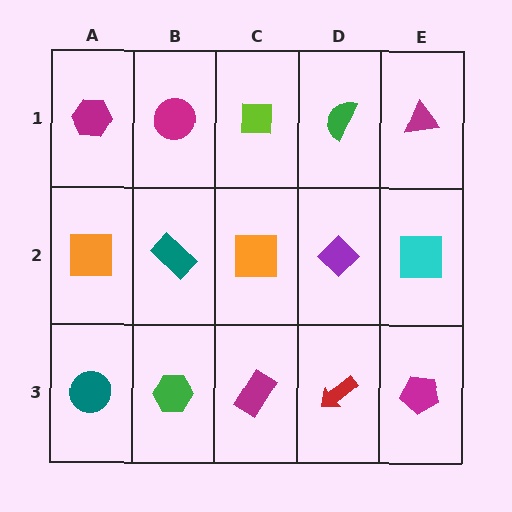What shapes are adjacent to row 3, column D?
A purple diamond (row 2, column D), a magenta rectangle (row 3, column C), a magenta pentagon (row 3, column E).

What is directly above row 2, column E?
A magenta triangle.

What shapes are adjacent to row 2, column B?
A magenta circle (row 1, column B), a green hexagon (row 3, column B), an orange square (row 2, column A), an orange square (row 2, column C).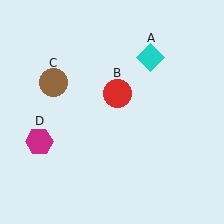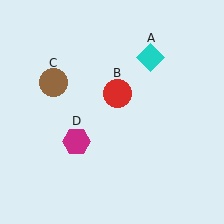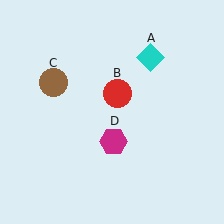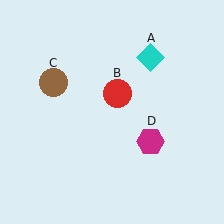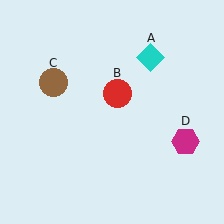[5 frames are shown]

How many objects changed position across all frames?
1 object changed position: magenta hexagon (object D).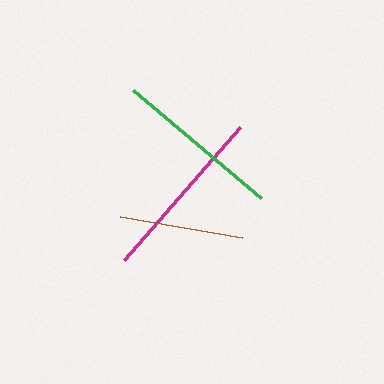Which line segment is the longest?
The magenta line is the longest at approximately 176 pixels.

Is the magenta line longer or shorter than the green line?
The magenta line is longer than the green line.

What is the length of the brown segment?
The brown segment is approximately 123 pixels long.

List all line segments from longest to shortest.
From longest to shortest: magenta, green, brown.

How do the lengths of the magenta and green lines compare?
The magenta and green lines are approximately the same length.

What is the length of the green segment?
The green segment is approximately 168 pixels long.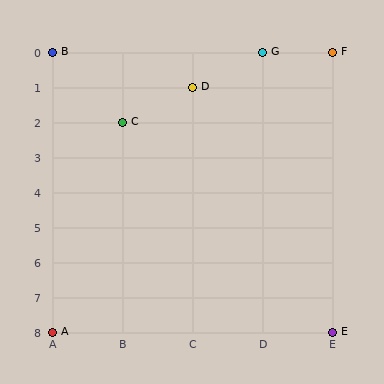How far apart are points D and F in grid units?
Points D and F are 2 columns and 1 row apart (about 2.2 grid units diagonally).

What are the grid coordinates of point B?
Point B is at grid coordinates (A, 0).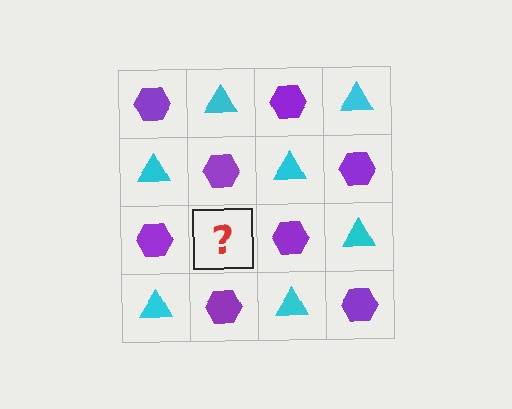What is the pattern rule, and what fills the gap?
The rule is that it alternates purple hexagon and cyan triangle in a checkerboard pattern. The gap should be filled with a cyan triangle.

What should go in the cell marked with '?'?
The missing cell should contain a cyan triangle.